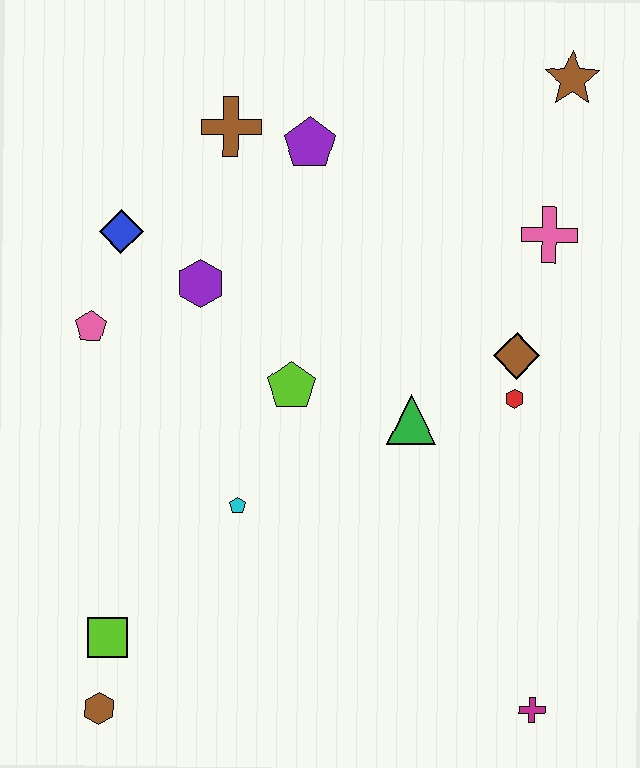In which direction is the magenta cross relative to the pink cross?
The magenta cross is below the pink cross.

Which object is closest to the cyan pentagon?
The lime pentagon is closest to the cyan pentagon.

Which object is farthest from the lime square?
The brown star is farthest from the lime square.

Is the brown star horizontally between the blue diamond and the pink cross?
No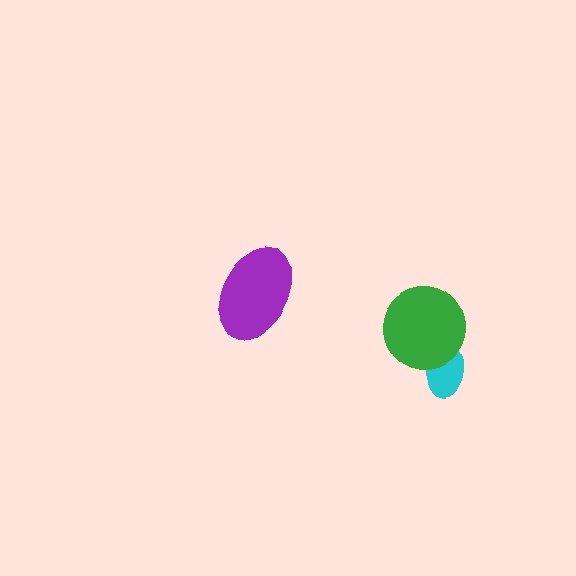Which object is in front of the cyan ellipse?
The green circle is in front of the cyan ellipse.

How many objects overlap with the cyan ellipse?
1 object overlaps with the cyan ellipse.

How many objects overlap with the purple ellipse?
0 objects overlap with the purple ellipse.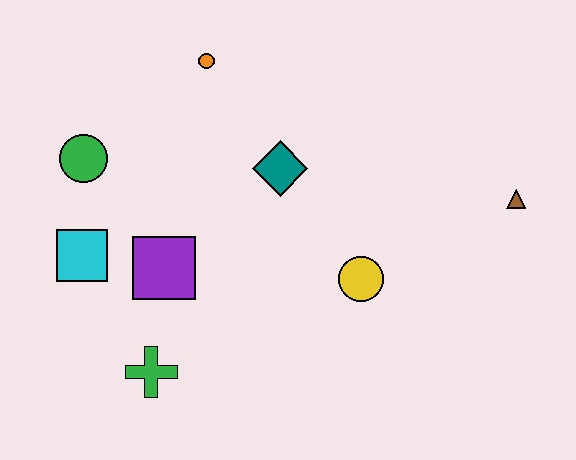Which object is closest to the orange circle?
The teal diamond is closest to the orange circle.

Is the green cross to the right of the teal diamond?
No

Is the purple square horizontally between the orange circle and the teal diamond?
No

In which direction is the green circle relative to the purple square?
The green circle is above the purple square.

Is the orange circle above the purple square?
Yes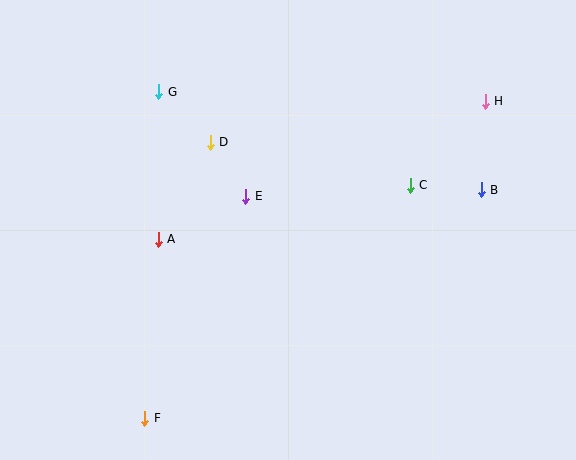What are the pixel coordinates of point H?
Point H is at (485, 101).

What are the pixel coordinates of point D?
Point D is at (210, 142).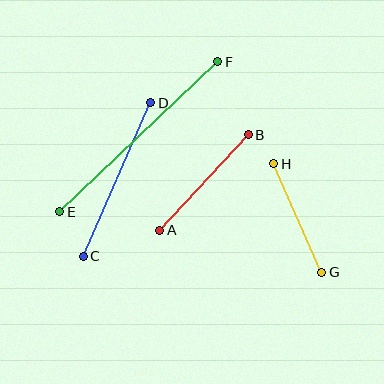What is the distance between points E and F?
The distance is approximately 218 pixels.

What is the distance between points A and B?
The distance is approximately 130 pixels.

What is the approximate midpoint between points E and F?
The midpoint is at approximately (139, 137) pixels.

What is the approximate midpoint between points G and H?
The midpoint is at approximately (298, 218) pixels.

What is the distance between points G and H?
The distance is approximately 119 pixels.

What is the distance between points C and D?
The distance is approximately 168 pixels.